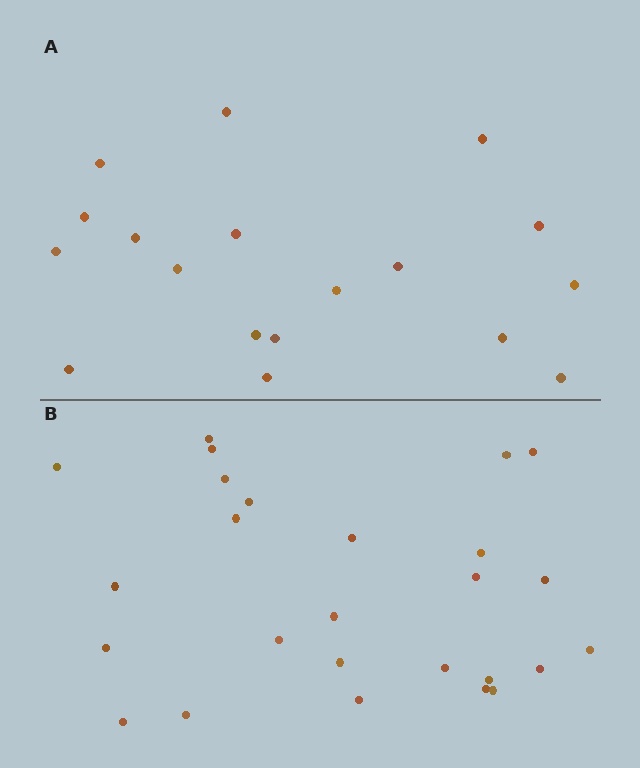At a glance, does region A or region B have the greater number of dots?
Region B (the bottom region) has more dots.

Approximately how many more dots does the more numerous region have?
Region B has roughly 8 or so more dots than region A.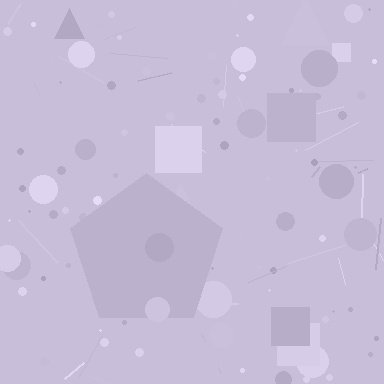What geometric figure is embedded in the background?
A pentagon is embedded in the background.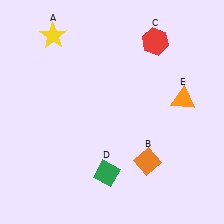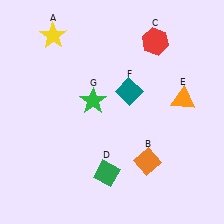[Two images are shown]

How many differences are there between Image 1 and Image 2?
There are 2 differences between the two images.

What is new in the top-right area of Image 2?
A teal diamond (F) was added in the top-right area of Image 2.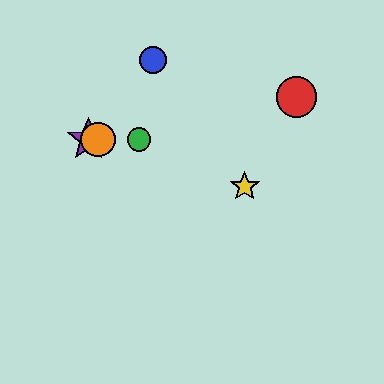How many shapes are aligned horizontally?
3 shapes (the green circle, the purple star, the orange circle) are aligned horizontally.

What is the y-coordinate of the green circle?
The green circle is at y≈139.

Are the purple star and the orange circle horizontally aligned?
Yes, both are at y≈139.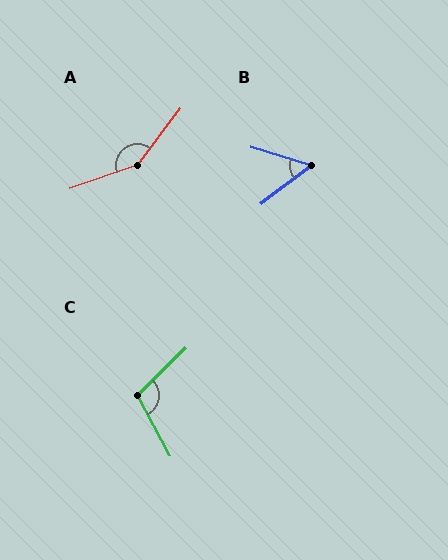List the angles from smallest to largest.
B (53°), C (106°), A (146°).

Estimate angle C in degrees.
Approximately 106 degrees.